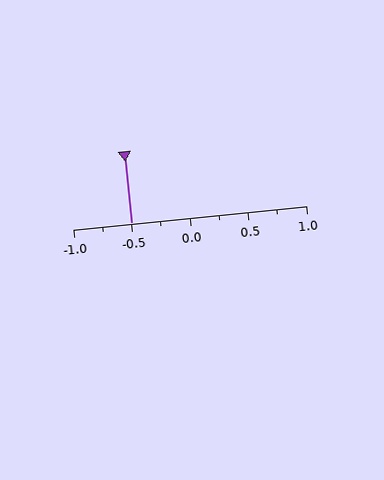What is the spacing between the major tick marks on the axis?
The major ticks are spaced 0.5 apart.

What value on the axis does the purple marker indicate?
The marker indicates approximately -0.5.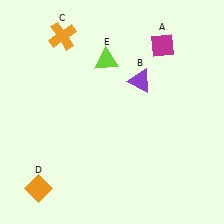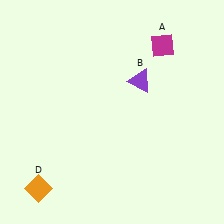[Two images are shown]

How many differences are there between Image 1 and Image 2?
There are 2 differences between the two images.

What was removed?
The lime triangle (E), the orange cross (C) were removed in Image 2.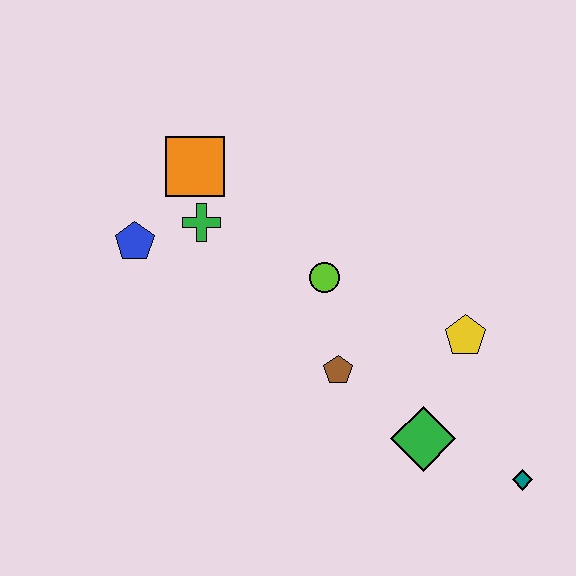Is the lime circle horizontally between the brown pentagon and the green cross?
Yes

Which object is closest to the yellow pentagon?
The green diamond is closest to the yellow pentagon.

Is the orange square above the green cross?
Yes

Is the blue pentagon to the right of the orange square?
No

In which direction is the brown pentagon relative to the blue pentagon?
The brown pentagon is to the right of the blue pentagon.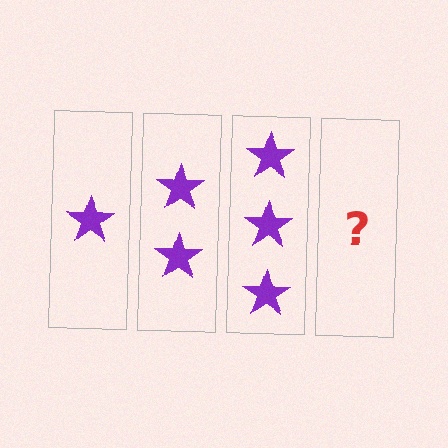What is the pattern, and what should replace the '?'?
The pattern is that each step adds one more star. The '?' should be 4 stars.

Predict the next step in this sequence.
The next step is 4 stars.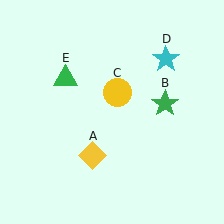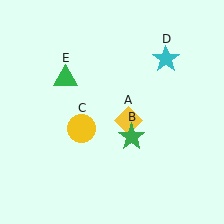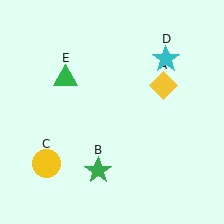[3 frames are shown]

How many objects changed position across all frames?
3 objects changed position: yellow diamond (object A), green star (object B), yellow circle (object C).